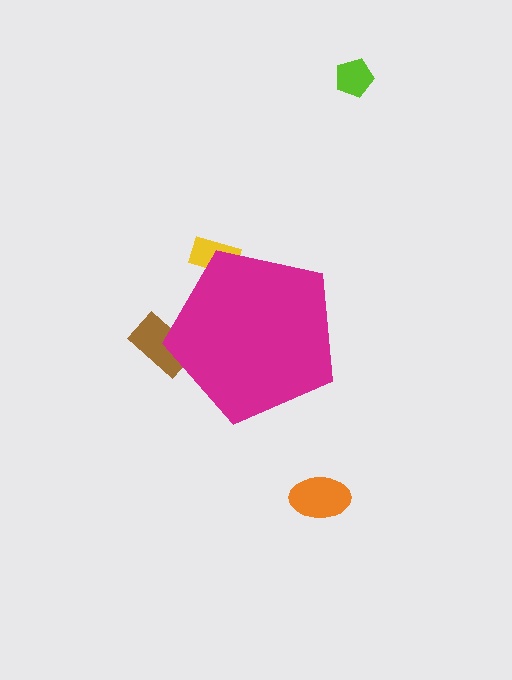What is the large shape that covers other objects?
A magenta pentagon.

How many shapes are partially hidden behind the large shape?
2 shapes are partially hidden.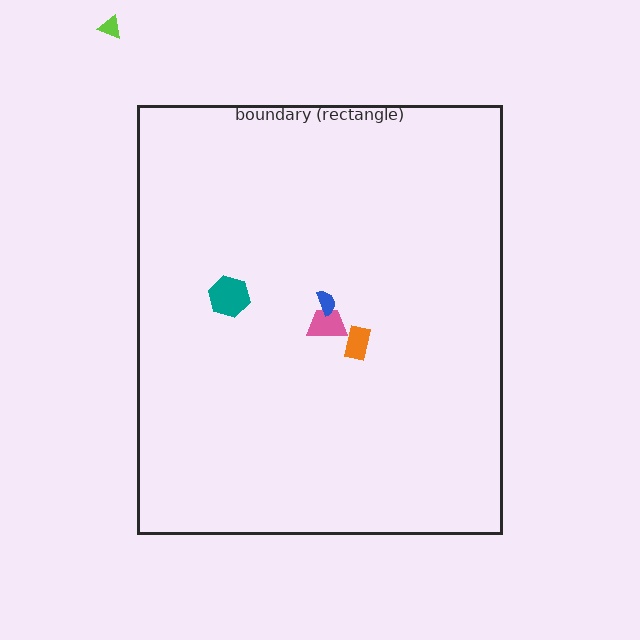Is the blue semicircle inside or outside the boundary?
Inside.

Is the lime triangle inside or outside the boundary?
Outside.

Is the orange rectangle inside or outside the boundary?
Inside.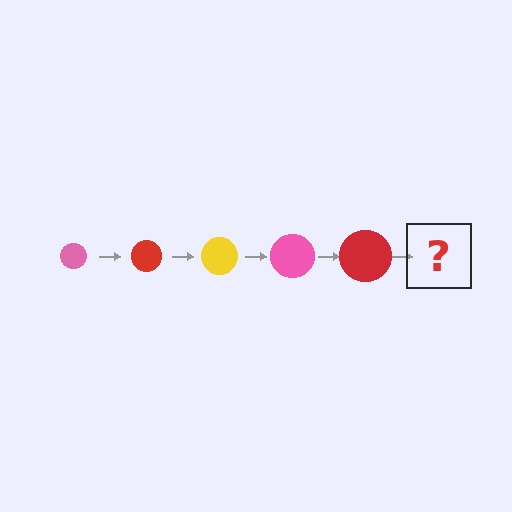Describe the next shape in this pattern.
It should be a yellow circle, larger than the previous one.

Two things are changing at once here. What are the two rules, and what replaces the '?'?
The two rules are that the circle grows larger each step and the color cycles through pink, red, and yellow. The '?' should be a yellow circle, larger than the previous one.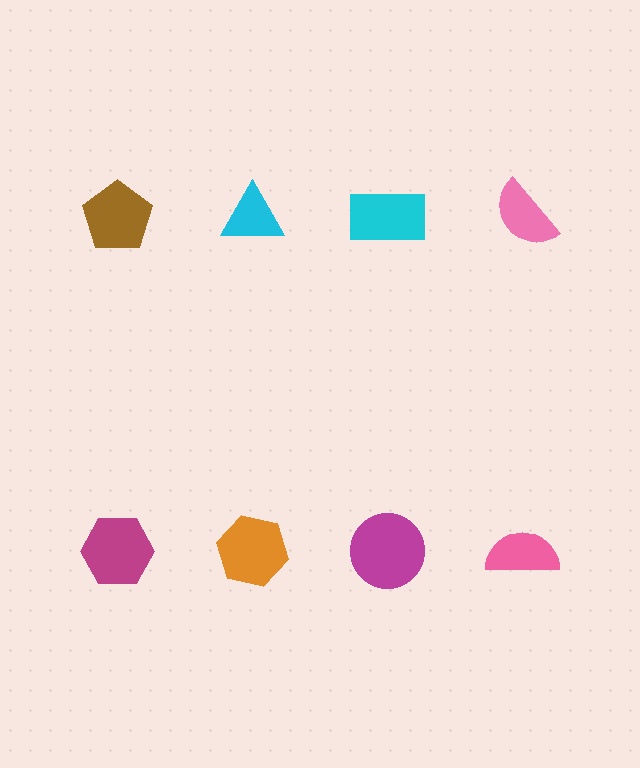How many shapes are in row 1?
4 shapes.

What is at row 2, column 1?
A magenta hexagon.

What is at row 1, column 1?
A brown pentagon.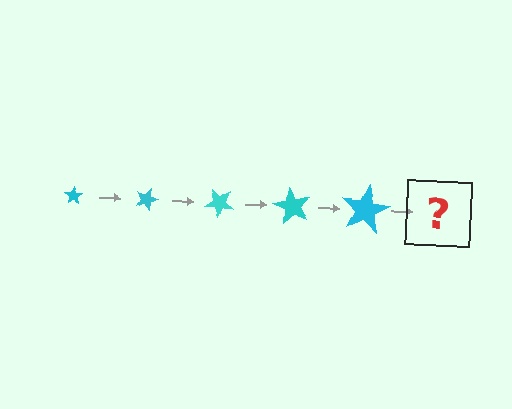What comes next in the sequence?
The next element should be a star, larger than the previous one and rotated 100 degrees from the start.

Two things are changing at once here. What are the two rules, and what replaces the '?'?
The two rules are that the star grows larger each step and it rotates 20 degrees each step. The '?' should be a star, larger than the previous one and rotated 100 degrees from the start.